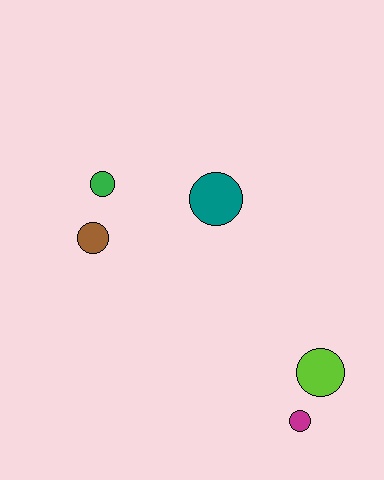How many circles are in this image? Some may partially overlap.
There are 5 circles.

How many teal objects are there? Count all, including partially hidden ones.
There is 1 teal object.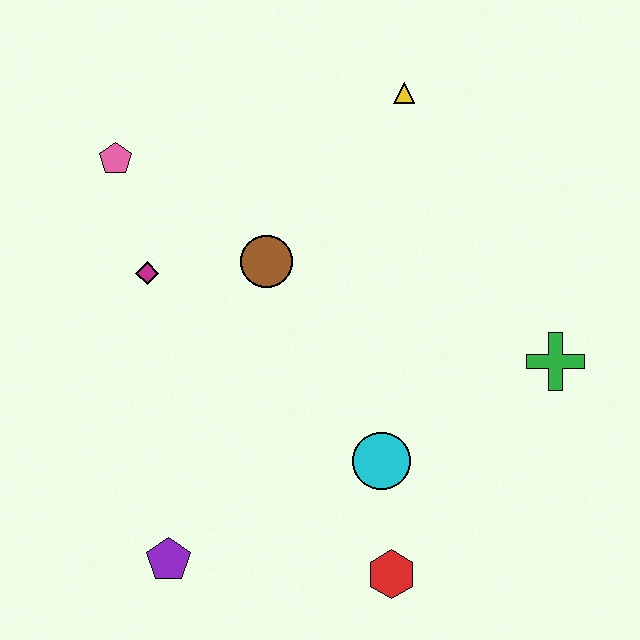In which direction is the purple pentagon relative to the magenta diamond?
The purple pentagon is below the magenta diamond.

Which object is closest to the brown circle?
The magenta diamond is closest to the brown circle.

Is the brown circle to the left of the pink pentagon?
No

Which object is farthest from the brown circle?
The red hexagon is farthest from the brown circle.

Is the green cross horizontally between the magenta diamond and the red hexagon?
No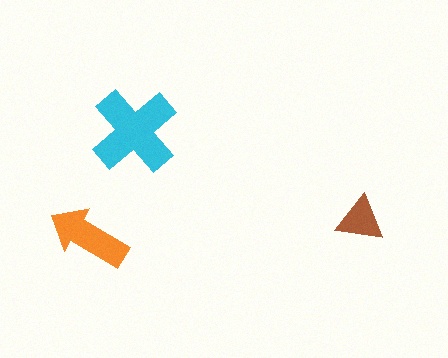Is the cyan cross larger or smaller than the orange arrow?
Larger.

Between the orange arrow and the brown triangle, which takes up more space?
The orange arrow.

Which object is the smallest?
The brown triangle.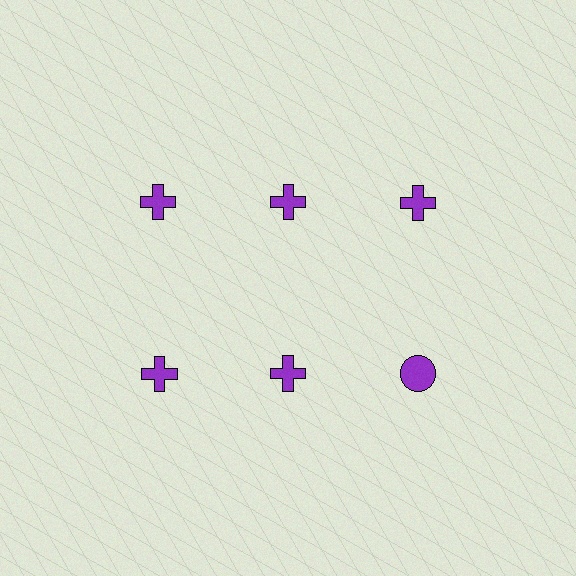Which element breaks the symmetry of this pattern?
The purple circle in the second row, center column breaks the symmetry. All other shapes are purple crosses.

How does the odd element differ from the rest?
It has a different shape: circle instead of cross.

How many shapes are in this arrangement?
There are 6 shapes arranged in a grid pattern.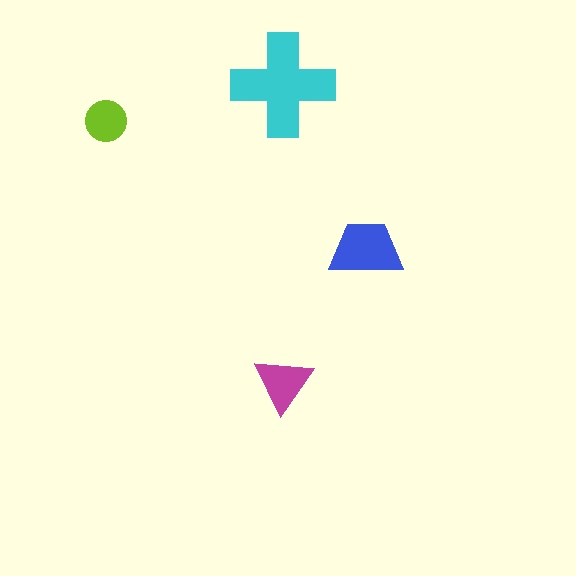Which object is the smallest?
The lime circle.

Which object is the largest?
The cyan cross.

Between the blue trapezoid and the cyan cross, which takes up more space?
The cyan cross.